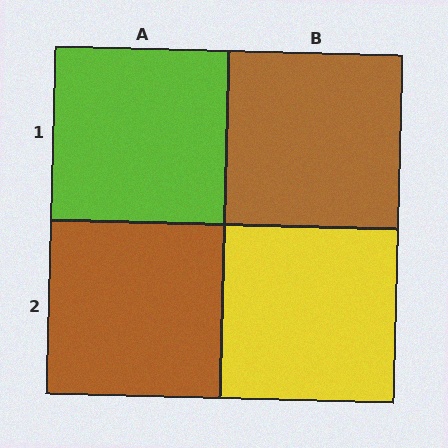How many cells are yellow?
1 cell is yellow.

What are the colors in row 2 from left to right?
Brown, yellow.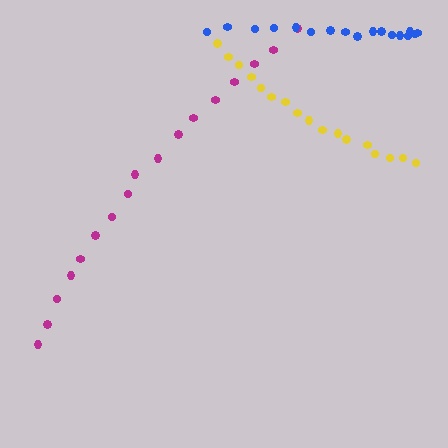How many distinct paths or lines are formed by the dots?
There are 3 distinct paths.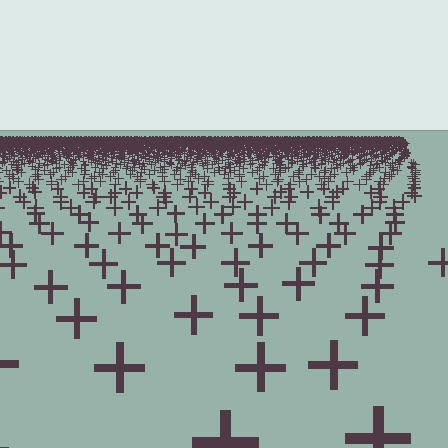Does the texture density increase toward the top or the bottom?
Density increases toward the top.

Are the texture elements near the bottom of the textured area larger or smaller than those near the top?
Larger. Near the bottom, elements are closer to the viewer and appear at a bigger on-screen size.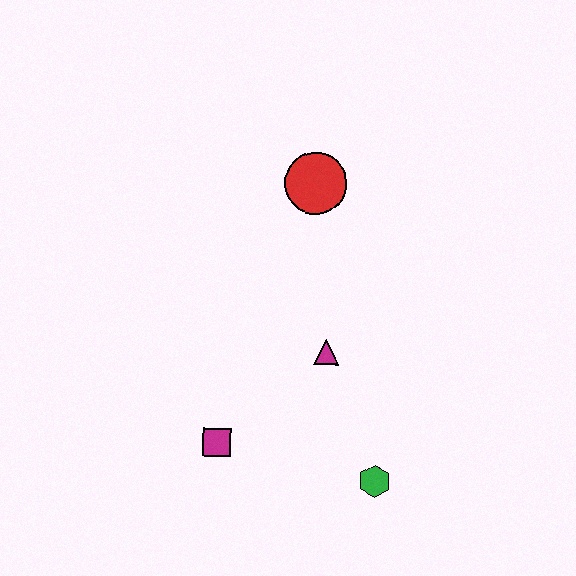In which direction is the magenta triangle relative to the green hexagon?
The magenta triangle is above the green hexagon.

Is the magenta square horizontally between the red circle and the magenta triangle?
No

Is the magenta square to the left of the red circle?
Yes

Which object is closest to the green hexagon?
The magenta triangle is closest to the green hexagon.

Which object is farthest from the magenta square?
The red circle is farthest from the magenta square.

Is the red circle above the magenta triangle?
Yes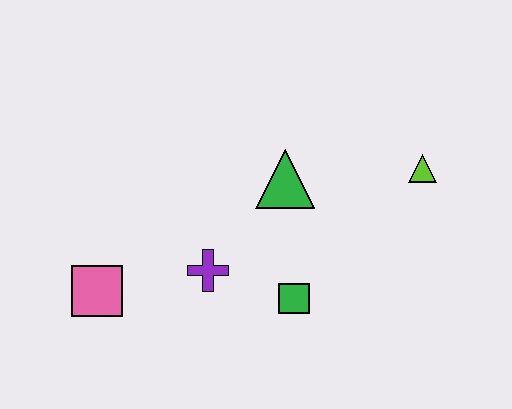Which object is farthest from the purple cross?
The lime triangle is farthest from the purple cross.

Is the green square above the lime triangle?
No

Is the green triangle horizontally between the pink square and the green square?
Yes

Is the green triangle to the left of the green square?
Yes